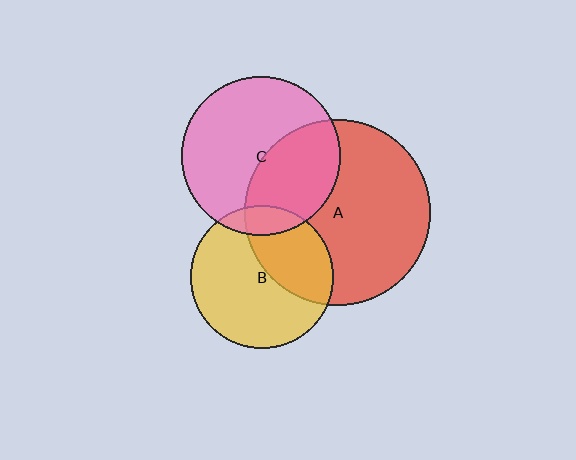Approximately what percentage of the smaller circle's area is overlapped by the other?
Approximately 35%.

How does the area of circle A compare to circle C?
Approximately 1.4 times.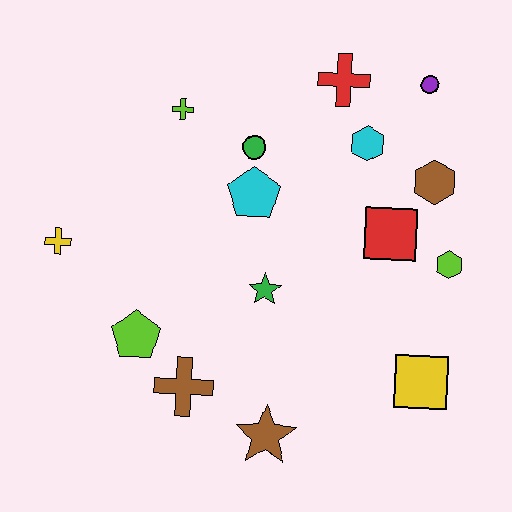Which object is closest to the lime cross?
The green circle is closest to the lime cross.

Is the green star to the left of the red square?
Yes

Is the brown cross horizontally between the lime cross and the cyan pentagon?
Yes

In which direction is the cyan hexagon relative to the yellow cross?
The cyan hexagon is to the right of the yellow cross.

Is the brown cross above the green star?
No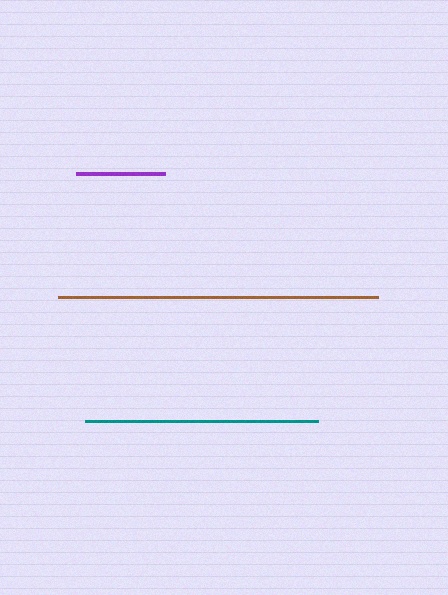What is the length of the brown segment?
The brown segment is approximately 320 pixels long.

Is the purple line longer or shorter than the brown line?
The brown line is longer than the purple line.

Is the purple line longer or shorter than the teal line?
The teal line is longer than the purple line.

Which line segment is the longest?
The brown line is the longest at approximately 320 pixels.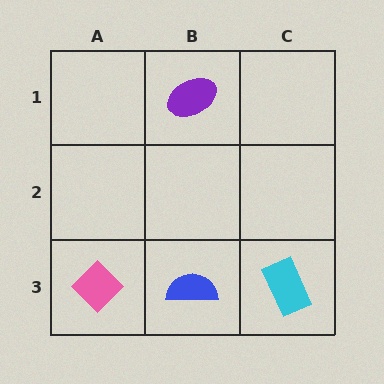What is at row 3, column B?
A blue semicircle.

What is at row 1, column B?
A purple ellipse.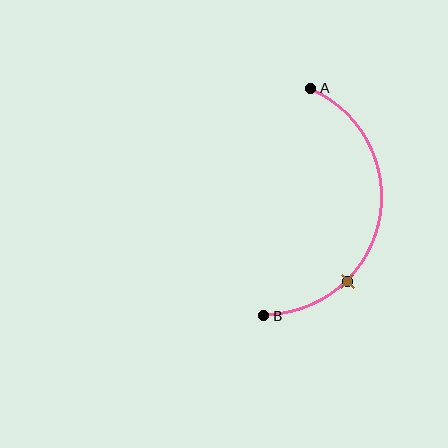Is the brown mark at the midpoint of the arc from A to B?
No. The brown mark lies on the arc but is closer to endpoint B. The arc midpoint would be at the point on the curve equidistant along the arc from both A and B.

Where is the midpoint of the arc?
The arc midpoint is the point on the curve farthest from the straight line joining A and B. It sits to the right of that line.